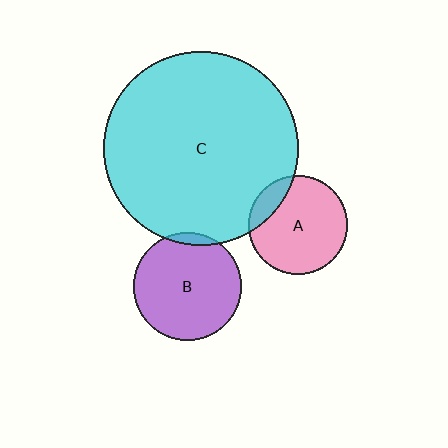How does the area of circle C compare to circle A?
Approximately 3.9 times.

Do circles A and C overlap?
Yes.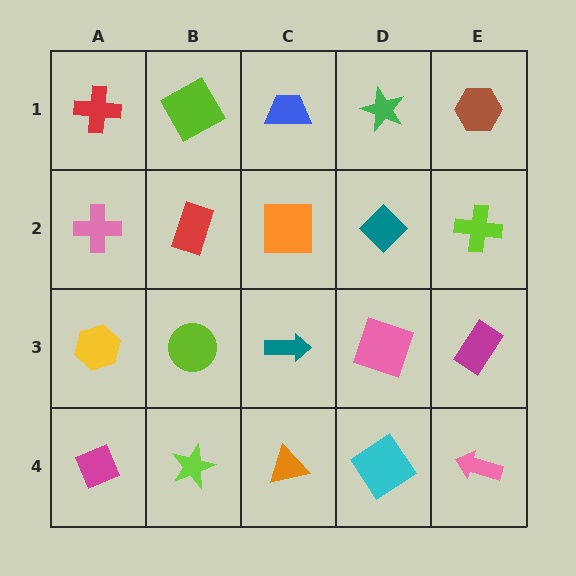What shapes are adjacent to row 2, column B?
A lime square (row 1, column B), a lime circle (row 3, column B), a pink cross (row 2, column A), an orange square (row 2, column C).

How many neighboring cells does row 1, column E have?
2.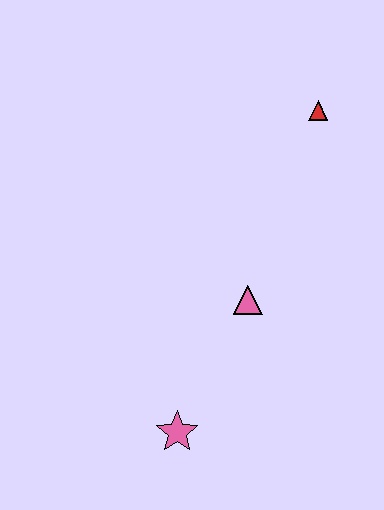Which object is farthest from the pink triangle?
The red triangle is farthest from the pink triangle.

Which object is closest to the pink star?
The pink triangle is closest to the pink star.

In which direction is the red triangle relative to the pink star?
The red triangle is above the pink star.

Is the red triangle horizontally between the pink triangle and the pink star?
No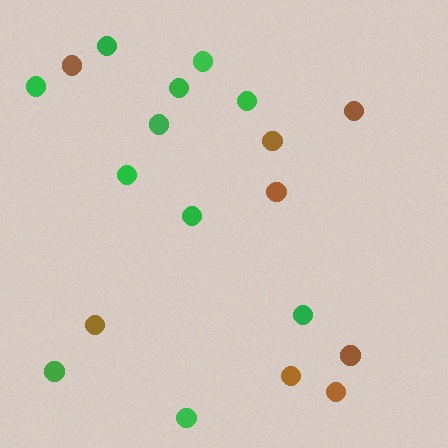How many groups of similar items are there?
There are 2 groups: one group of green circles (11) and one group of brown circles (8).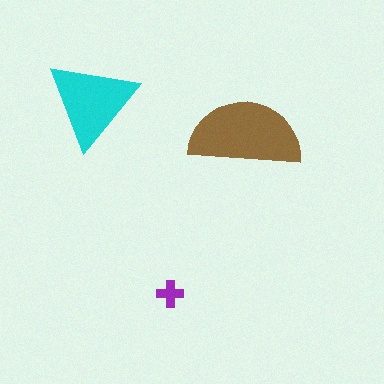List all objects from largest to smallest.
The brown semicircle, the cyan triangle, the purple cross.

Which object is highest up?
The cyan triangle is topmost.